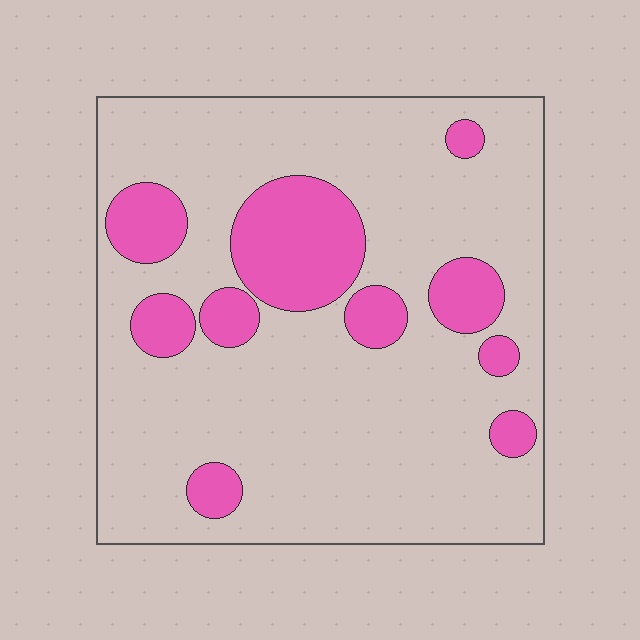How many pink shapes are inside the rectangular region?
10.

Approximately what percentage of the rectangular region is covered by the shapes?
Approximately 20%.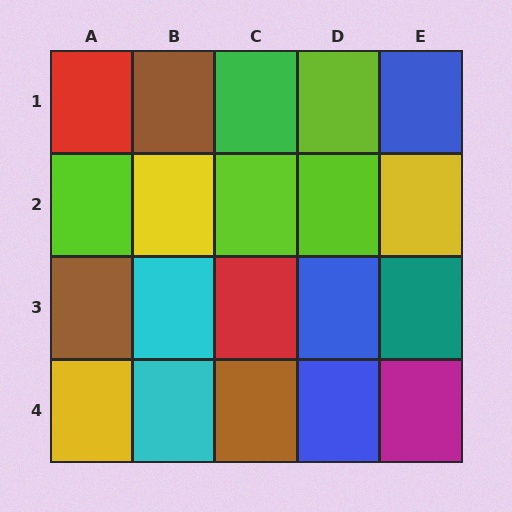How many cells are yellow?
3 cells are yellow.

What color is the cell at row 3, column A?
Brown.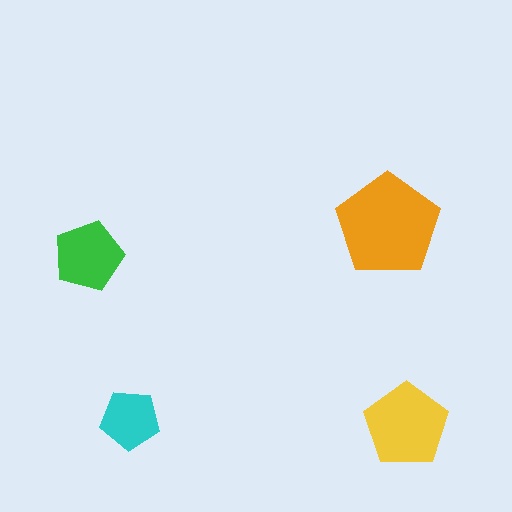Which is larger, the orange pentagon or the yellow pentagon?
The orange one.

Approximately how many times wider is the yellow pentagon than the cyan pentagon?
About 1.5 times wider.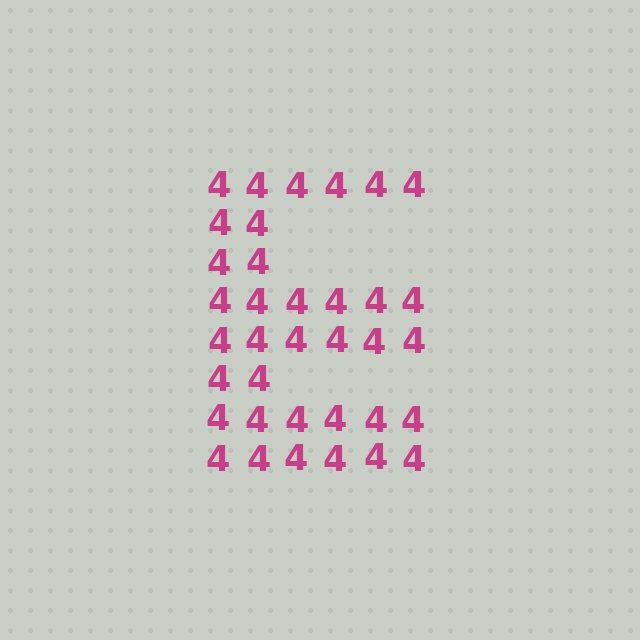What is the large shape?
The large shape is the letter E.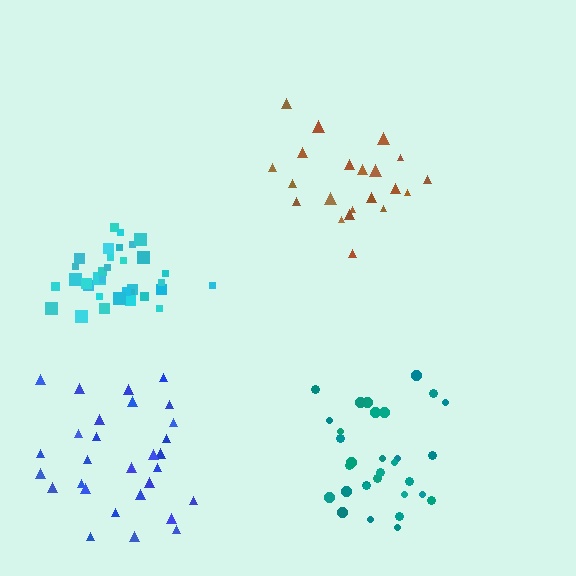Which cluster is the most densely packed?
Cyan.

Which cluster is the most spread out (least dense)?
Blue.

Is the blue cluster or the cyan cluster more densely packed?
Cyan.